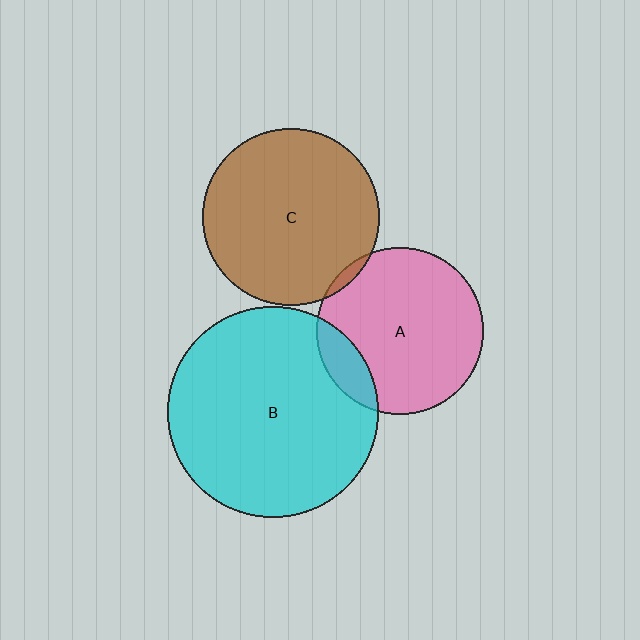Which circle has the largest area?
Circle B (cyan).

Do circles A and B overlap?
Yes.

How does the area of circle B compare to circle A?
Approximately 1.6 times.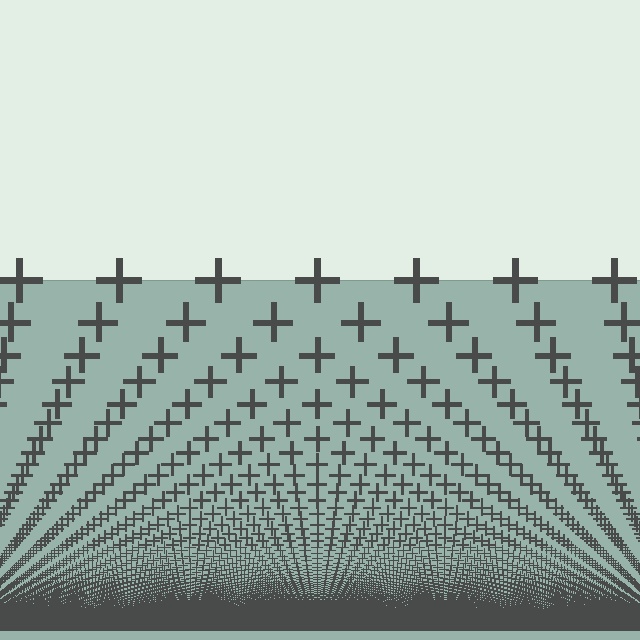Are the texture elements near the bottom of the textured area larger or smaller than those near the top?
Smaller. The gradient is inverted — elements near the bottom are smaller and denser.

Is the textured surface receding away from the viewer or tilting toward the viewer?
The surface appears to tilt toward the viewer. Texture elements get larger and sparser toward the top.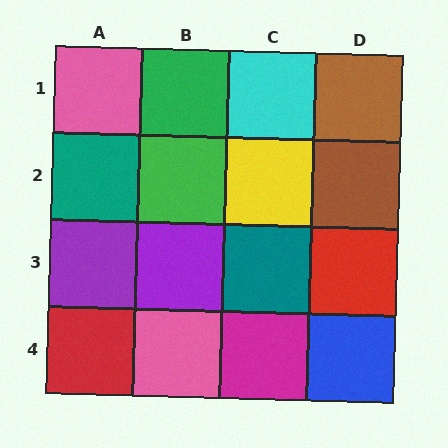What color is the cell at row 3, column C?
Teal.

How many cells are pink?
2 cells are pink.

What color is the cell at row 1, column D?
Brown.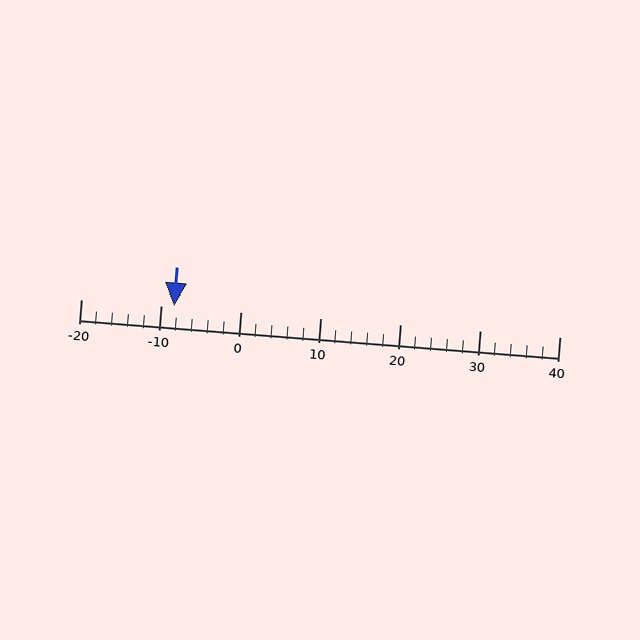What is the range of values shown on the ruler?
The ruler shows values from -20 to 40.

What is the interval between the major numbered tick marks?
The major tick marks are spaced 10 units apart.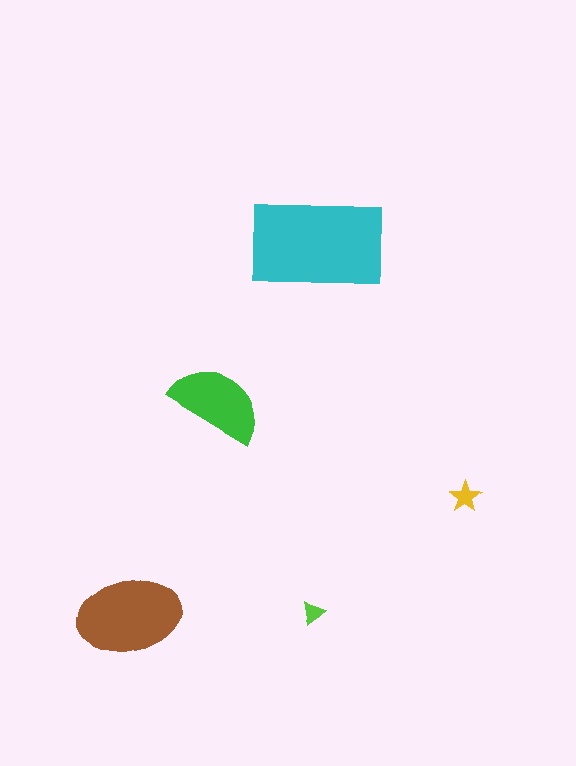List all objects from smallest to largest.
The lime triangle, the yellow star, the green semicircle, the brown ellipse, the cyan rectangle.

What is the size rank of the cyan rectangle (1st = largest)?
1st.